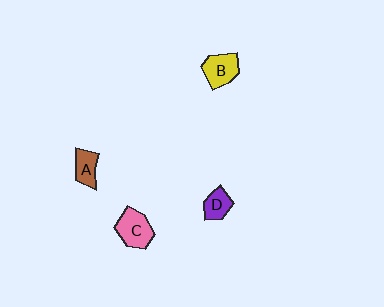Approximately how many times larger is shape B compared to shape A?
Approximately 1.3 times.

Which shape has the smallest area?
Shape D (purple).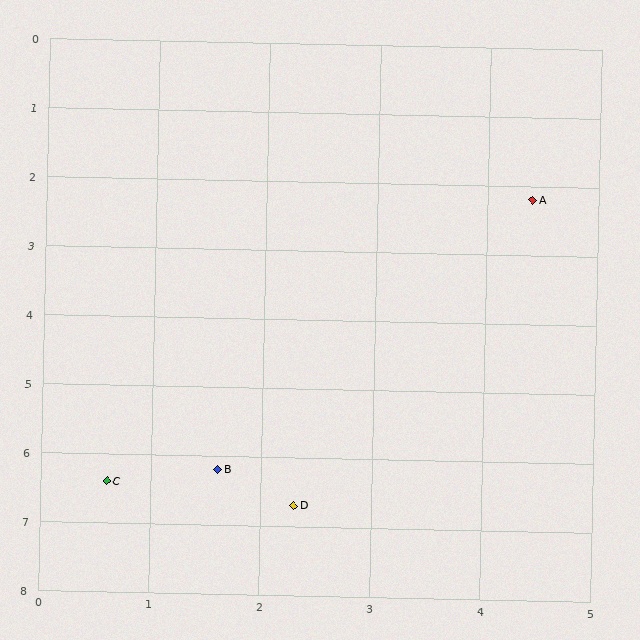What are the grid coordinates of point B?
Point B is at approximately (1.6, 6.2).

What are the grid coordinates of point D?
Point D is at approximately (2.3, 6.7).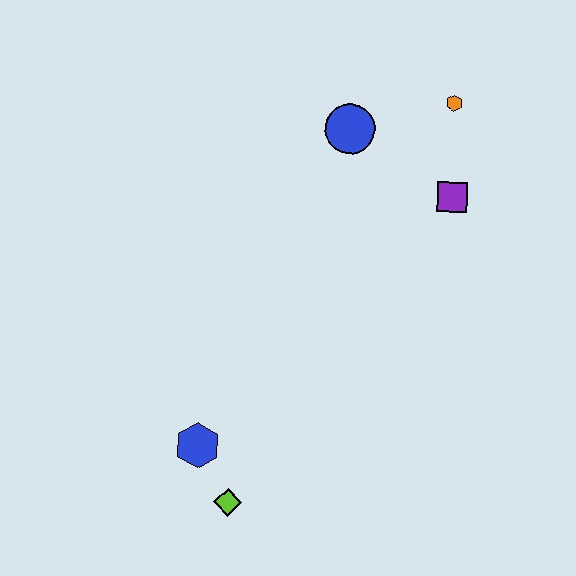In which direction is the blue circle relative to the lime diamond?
The blue circle is above the lime diamond.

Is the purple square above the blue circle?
No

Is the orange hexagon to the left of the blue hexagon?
No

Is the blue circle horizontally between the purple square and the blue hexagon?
Yes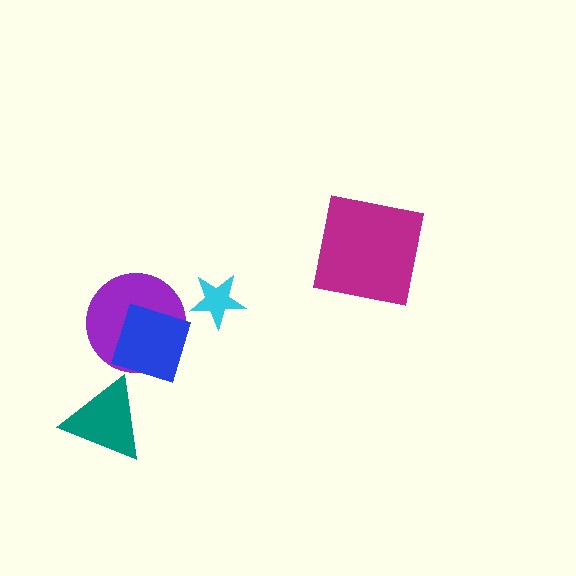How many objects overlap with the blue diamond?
1 object overlaps with the blue diamond.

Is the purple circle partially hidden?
Yes, it is partially covered by another shape.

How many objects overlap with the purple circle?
1 object overlaps with the purple circle.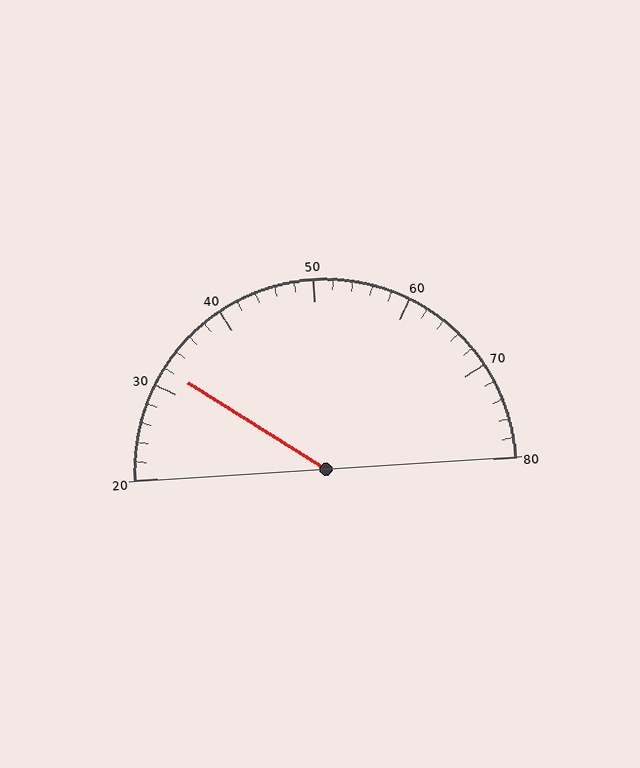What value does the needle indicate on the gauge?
The needle indicates approximately 32.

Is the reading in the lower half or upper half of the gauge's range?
The reading is in the lower half of the range (20 to 80).